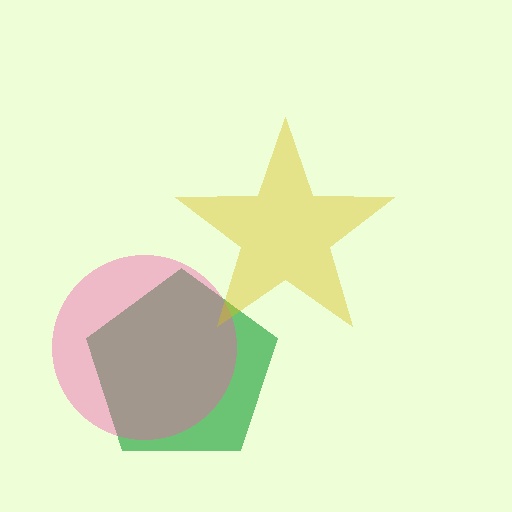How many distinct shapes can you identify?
There are 3 distinct shapes: a green pentagon, a pink circle, a yellow star.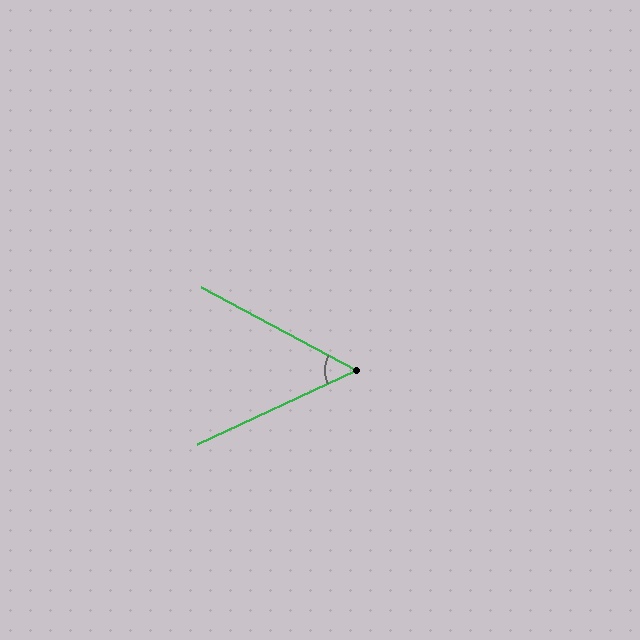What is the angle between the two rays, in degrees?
Approximately 53 degrees.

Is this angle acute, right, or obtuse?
It is acute.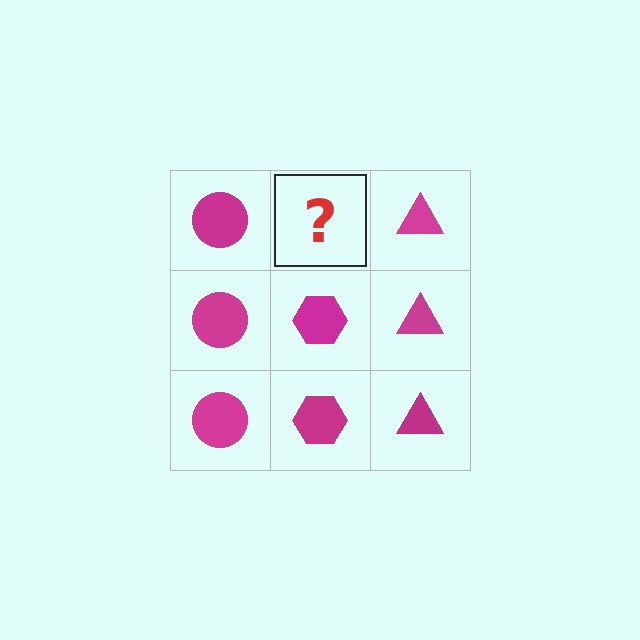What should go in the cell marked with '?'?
The missing cell should contain a magenta hexagon.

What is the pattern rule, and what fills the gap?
The rule is that each column has a consistent shape. The gap should be filled with a magenta hexagon.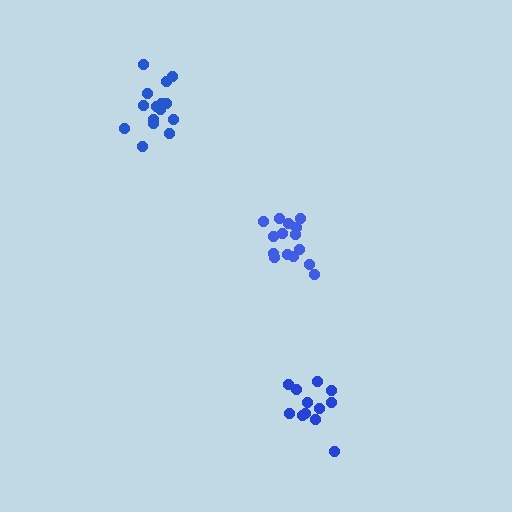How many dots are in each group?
Group 1: 15 dots, Group 2: 12 dots, Group 3: 15 dots (42 total).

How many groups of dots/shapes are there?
There are 3 groups.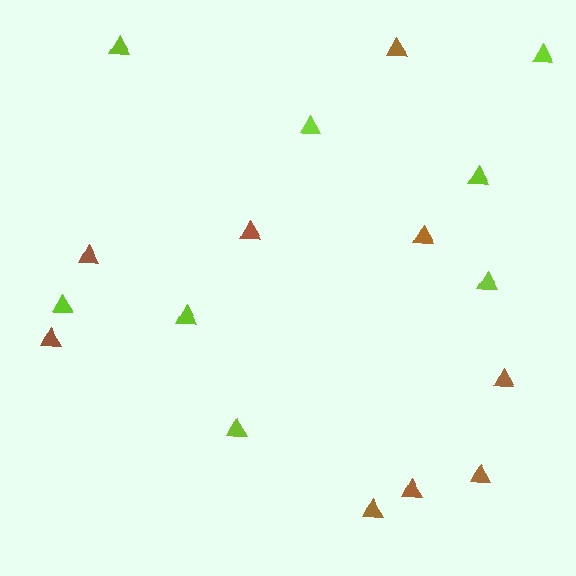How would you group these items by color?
There are 2 groups: one group of lime triangles (8) and one group of brown triangles (9).